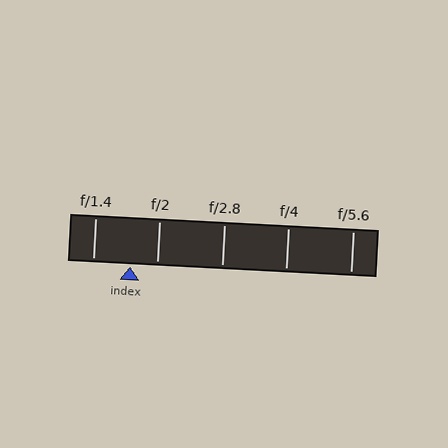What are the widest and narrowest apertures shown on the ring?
The widest aperture shown is f/1.4 and the narrowest is f/5.6.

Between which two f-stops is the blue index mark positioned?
The index mark is between f/1.4 and f/2.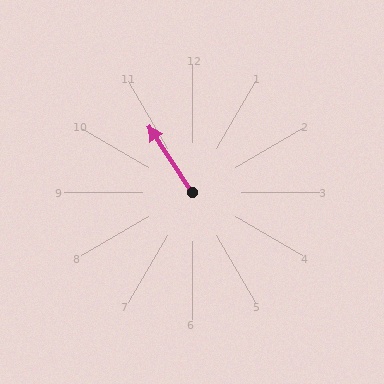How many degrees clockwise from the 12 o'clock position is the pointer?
Approximately 327 degrees.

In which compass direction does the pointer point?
Northwest.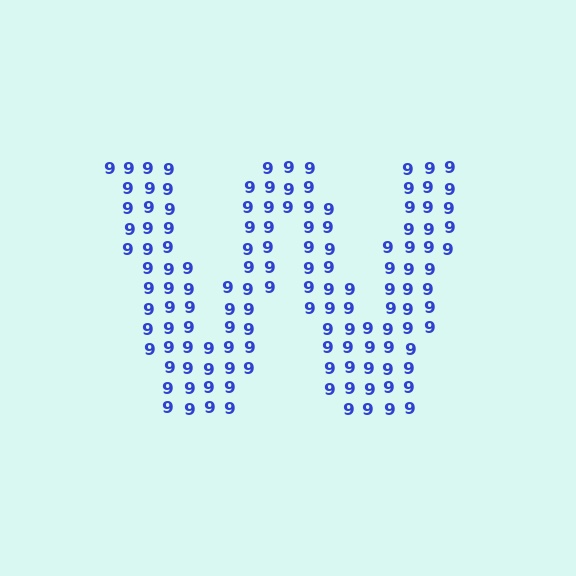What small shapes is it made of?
It is made of small digit 9's.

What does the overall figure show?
The overall figure shows the letter W.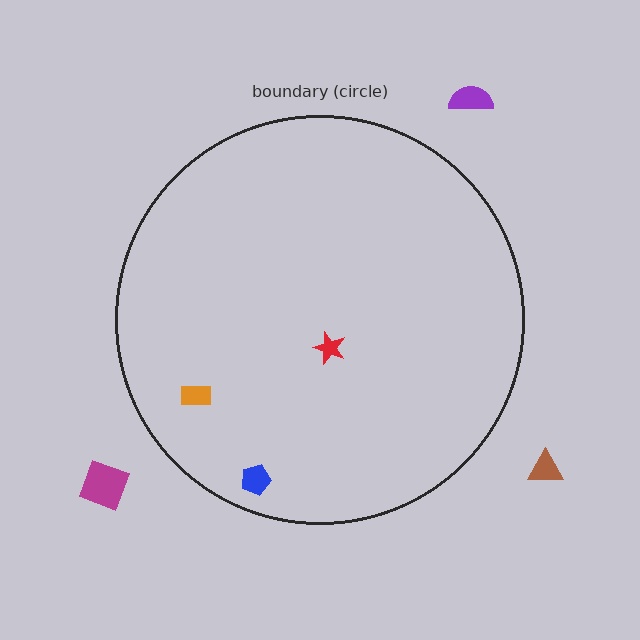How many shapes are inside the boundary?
3 inside, 3 outside.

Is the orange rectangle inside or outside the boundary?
Inside.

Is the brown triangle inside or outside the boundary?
Outside.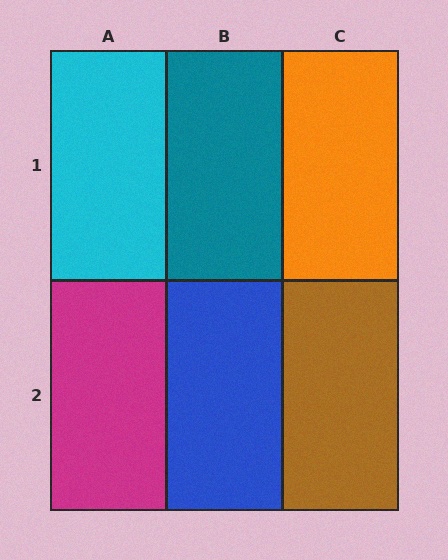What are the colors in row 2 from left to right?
Magenta, blue, brown.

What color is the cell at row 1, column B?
Teal.